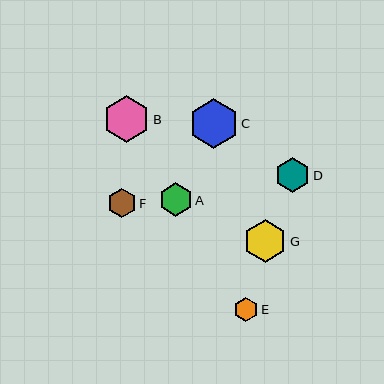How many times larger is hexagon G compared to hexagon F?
Hexagon G is approximately 1.5 times the size of hexagon F.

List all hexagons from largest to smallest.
From largest to smallest: C, B, G, D, A, F, E.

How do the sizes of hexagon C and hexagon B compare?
Hexagon C and hexagon B are approximately the same size.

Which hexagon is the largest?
Hexagon C is the largest with a size of approximately 50 pixels.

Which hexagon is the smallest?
Hexagon E is the smallest with a size of approximately 25 pixels.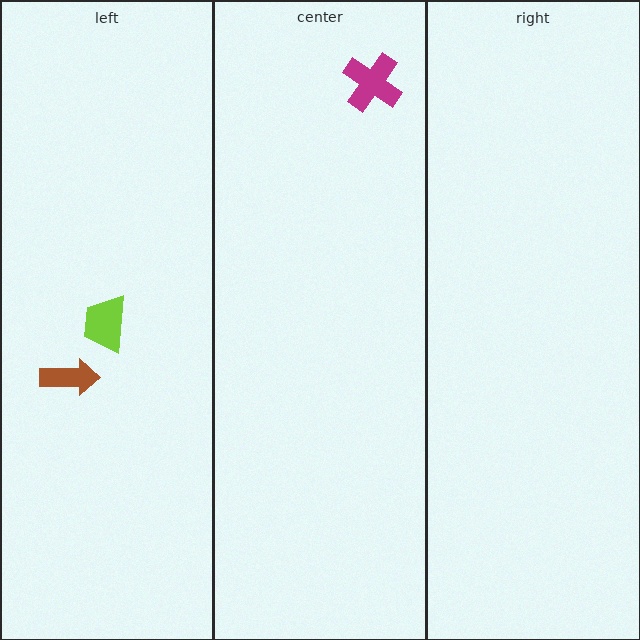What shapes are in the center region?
The magenta cross.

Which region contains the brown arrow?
The left region.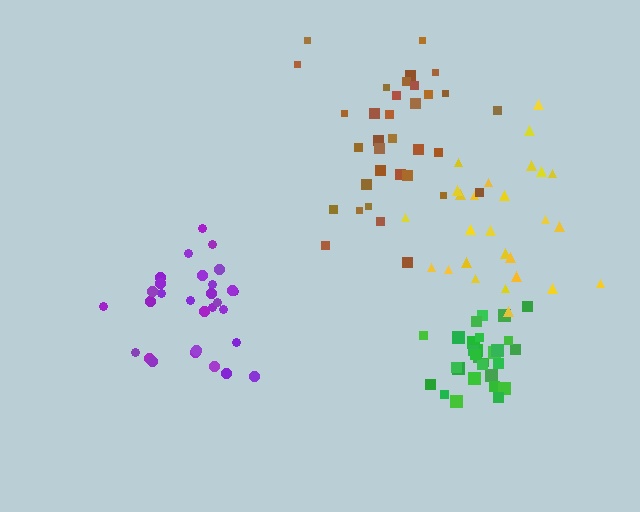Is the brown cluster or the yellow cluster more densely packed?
Brown.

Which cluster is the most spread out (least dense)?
Yellow.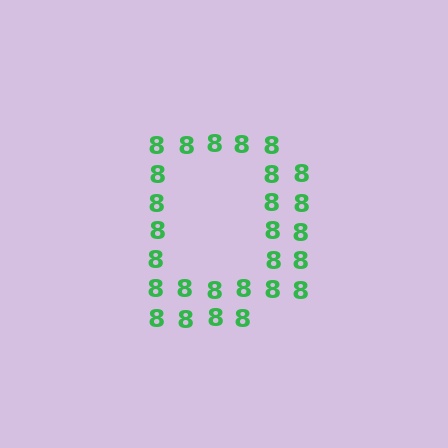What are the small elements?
The small elements are digit 8's.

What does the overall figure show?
The overall figure shows the letter D.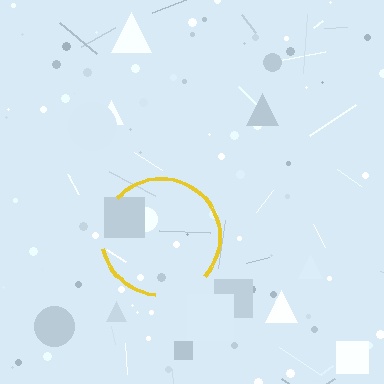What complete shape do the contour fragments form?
The contour fragments form a circle.